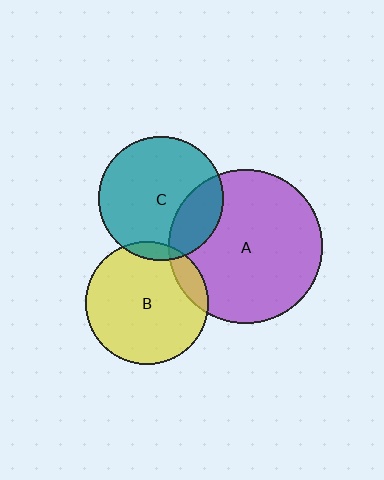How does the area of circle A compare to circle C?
Approximately 1.5 times.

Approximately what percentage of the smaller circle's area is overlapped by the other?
Approximately 5%.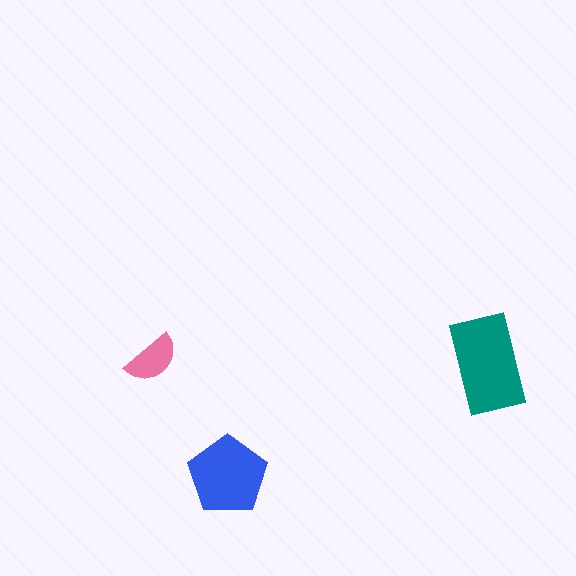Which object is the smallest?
The pink semicircle.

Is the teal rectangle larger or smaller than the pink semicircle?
Larger.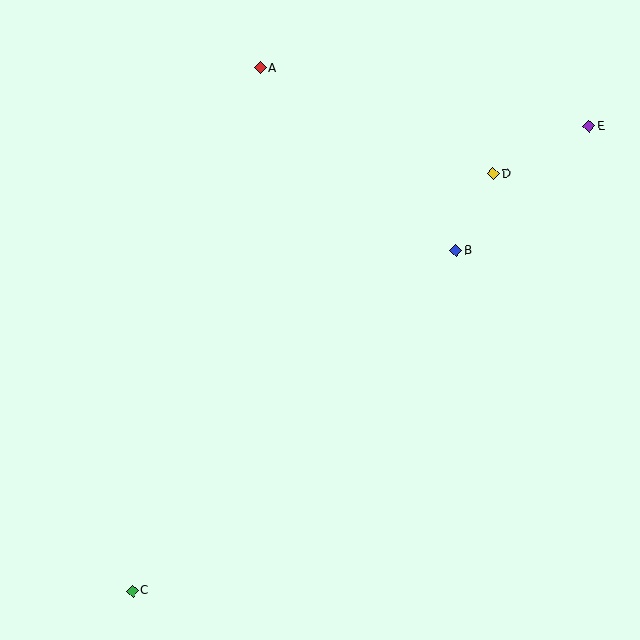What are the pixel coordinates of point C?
Point C is at (133, 591).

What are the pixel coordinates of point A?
Point A is at (260, 68).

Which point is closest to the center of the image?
Point B at (456, 251) is closest to the center.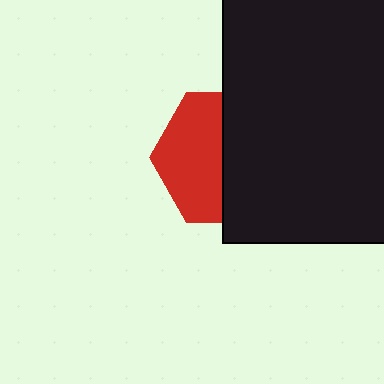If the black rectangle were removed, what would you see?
You would see the complete red hexagon.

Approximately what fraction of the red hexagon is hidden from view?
Roughly 52% of the red hexagon is hidden behind the black rectangle.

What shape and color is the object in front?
The object in front is a black rectangle.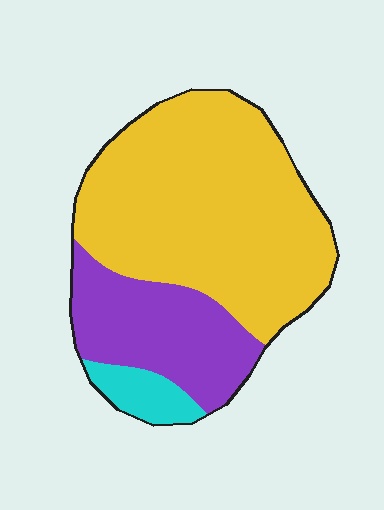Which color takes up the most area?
Yellow, at roughly 65%.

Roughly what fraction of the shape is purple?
Purple takes up about one quarter (1/4) of the shape.